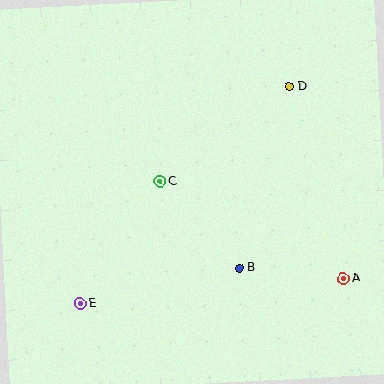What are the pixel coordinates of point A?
Point A is at (344, 279).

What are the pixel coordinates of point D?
Point D is at (289, 87).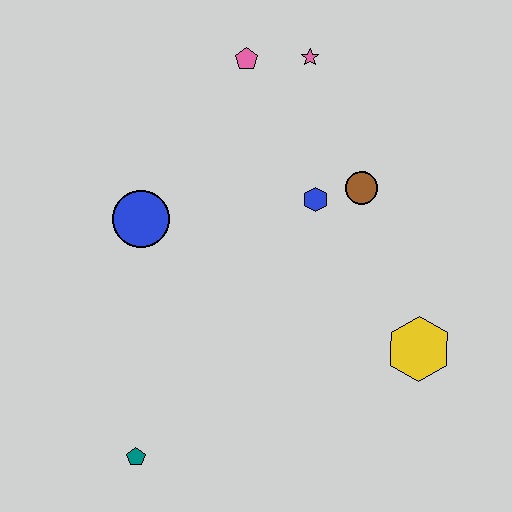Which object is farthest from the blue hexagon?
The teal pentagon is farthest from the blue hexagon.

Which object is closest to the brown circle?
The blue hexagon is closest to the brown circle.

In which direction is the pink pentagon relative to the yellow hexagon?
The pink pentagon is above the yellow hexagon.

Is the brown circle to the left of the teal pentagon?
No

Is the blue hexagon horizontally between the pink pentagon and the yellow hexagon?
Yes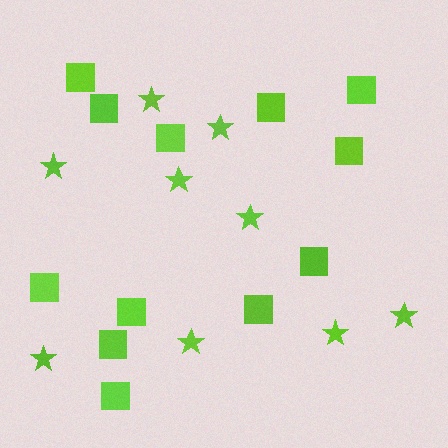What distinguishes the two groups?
There are 2 groups: one group of stars (9) and one group of squares (12).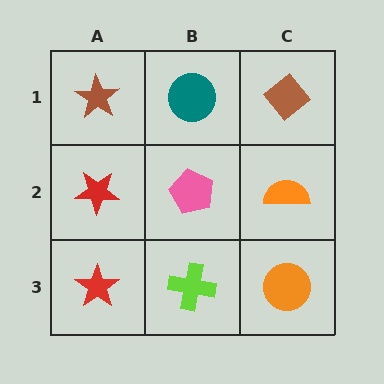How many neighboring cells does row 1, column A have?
2.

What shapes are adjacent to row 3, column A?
A red star (row 2, column A), a lime cross (row 3, column B).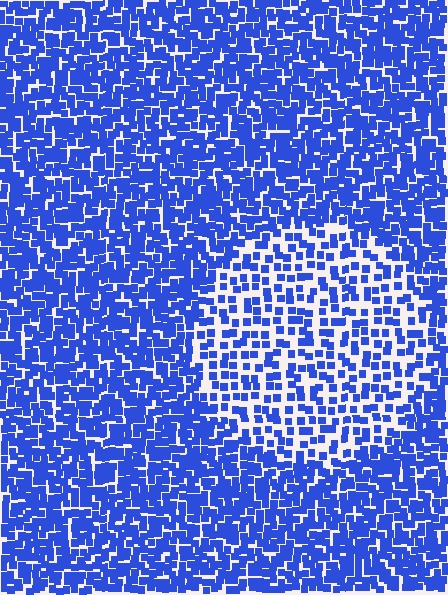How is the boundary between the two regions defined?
The boundary is defined by a change in element density (approximately 2.0x ratio). All elements are the same color, size, and shape.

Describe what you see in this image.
The image contains small blue elements arranged at two different densities. A circle-shaped region is visible where the elements are less densely packed than the surrounding area.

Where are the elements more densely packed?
The elements are more densely packed outside the circle boundary.